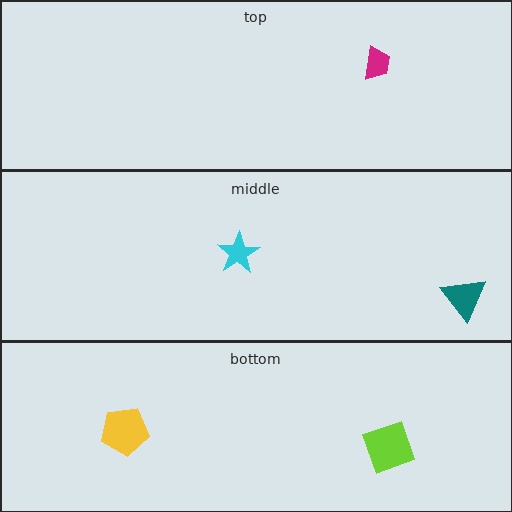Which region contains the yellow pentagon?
The bottom region.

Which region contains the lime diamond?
The bottom region.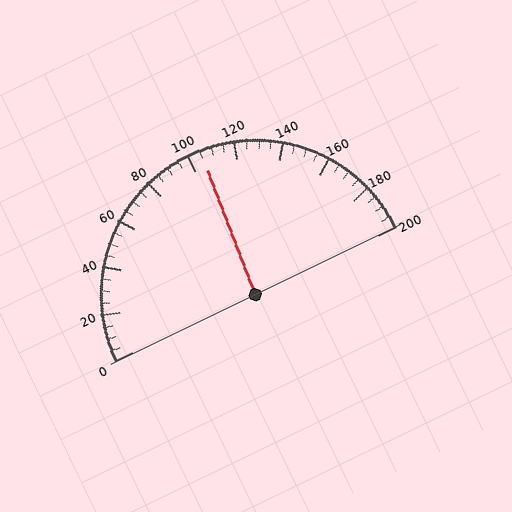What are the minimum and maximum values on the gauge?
The gauge ranges from 0 to 200.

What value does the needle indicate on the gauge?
The needle indicates approximately 105.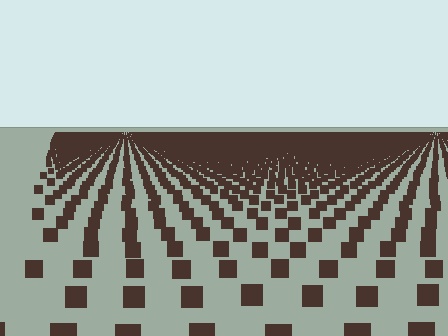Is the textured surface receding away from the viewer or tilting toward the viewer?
The surface is receding away from the viewer. Texture elements get smaller and denser toward the top.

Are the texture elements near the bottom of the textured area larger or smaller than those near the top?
Larger. Near the bottom, elements are closer to the viewer and appear at a bigger on-screen size.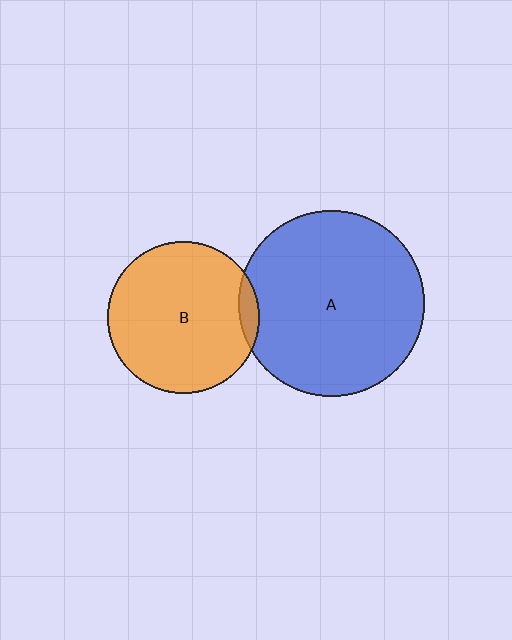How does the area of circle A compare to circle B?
Approximately 1.5 times.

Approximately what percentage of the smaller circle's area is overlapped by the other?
Approximately 5%.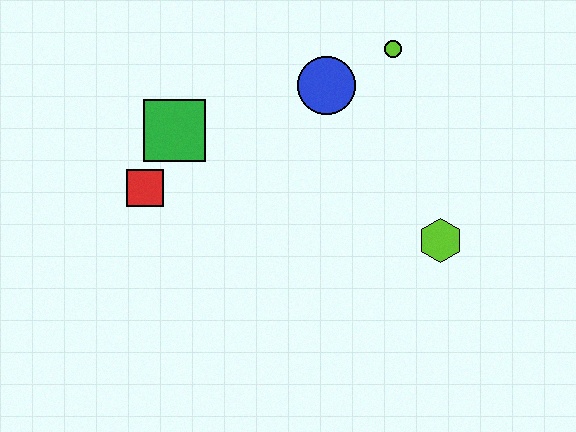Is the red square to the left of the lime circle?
Yes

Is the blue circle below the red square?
No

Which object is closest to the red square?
The green square is closest to the red square.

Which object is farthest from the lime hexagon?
The red square is farthest from the lime hexagon.